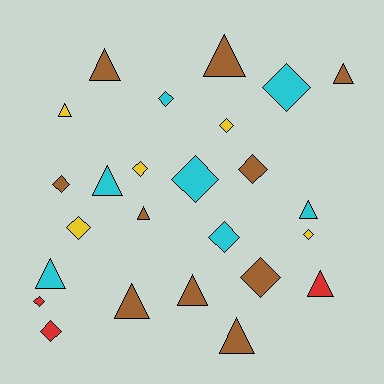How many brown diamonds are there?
There are 3 brown diamonds.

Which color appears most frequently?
Brown, with 10 objects.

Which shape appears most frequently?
Diamond, with 13 objects.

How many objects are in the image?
There are 25 objects.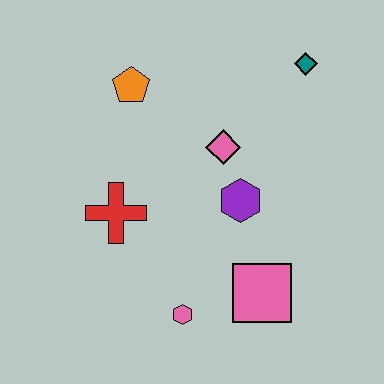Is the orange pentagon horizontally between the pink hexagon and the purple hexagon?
No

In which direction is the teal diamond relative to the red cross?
The teal diamond is to the right of the red cross.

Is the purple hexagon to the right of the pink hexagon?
Yes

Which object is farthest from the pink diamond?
The pink hexagon is farthest from the pink diamond.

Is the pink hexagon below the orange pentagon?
Yes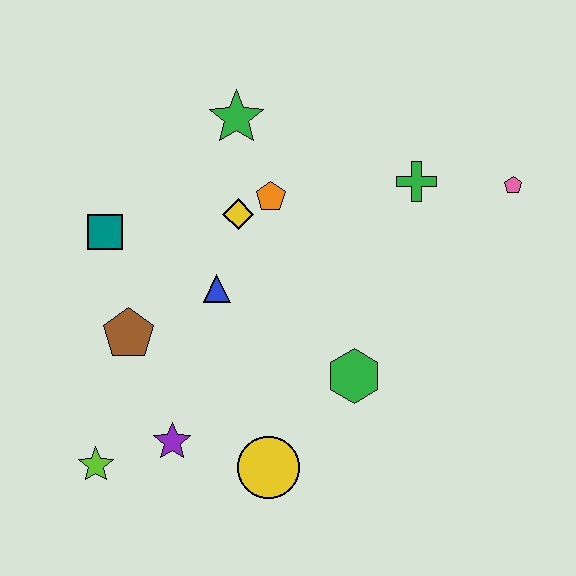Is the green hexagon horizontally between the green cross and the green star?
Yes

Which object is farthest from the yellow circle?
The pink pentagon is farthest from the yellow circle.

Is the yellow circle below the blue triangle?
Yes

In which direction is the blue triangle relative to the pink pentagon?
The blue triangle is to the left of the pink pentagon.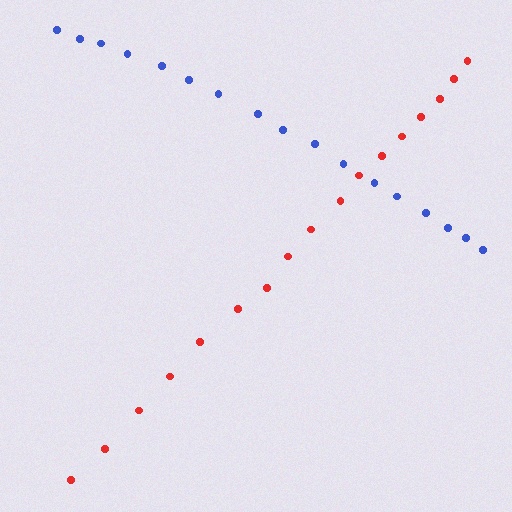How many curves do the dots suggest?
There are 2 distinct paths.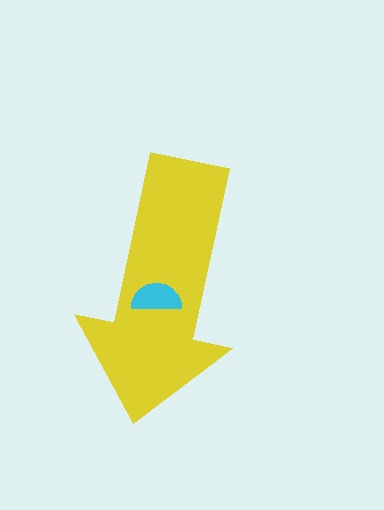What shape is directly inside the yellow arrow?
The cyan semicircle.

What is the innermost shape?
The cyan semicircle.